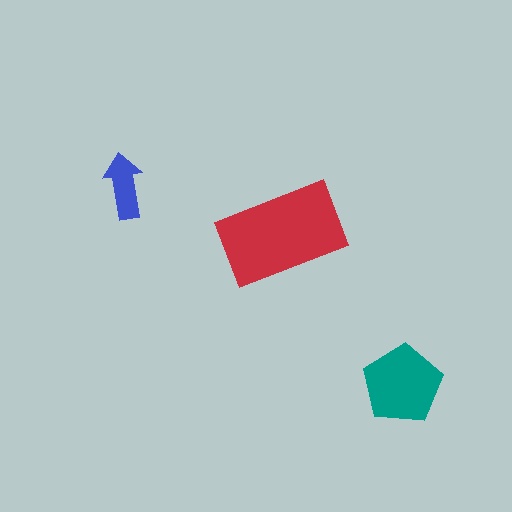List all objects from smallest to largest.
The blue arrow, the teal pentagon, the red rectangle.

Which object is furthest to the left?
The blue arrow is leftmost.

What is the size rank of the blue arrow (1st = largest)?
3rd.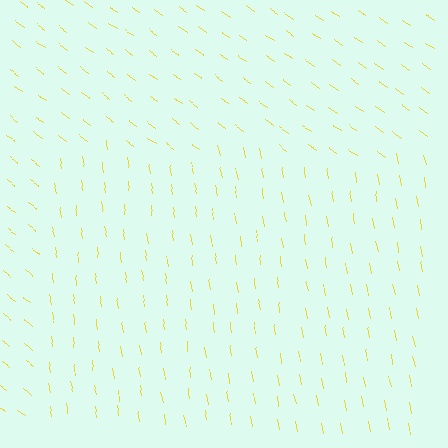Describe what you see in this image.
The image is filled with small yellow line segments. A rectangle region in the image has lines oriented differently from the surrounding lines, creating a visible texture boundary.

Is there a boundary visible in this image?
Yes, there is a texture boundary formed by a change in line orientation.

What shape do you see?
I see a rectangle.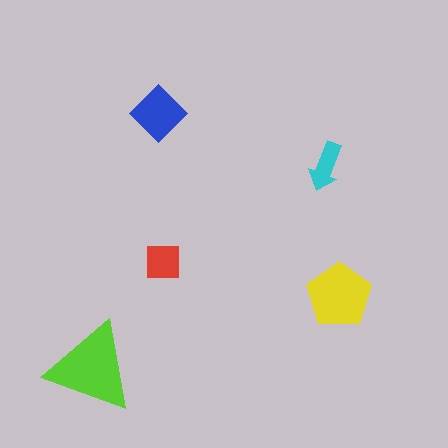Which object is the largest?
The lime triangle.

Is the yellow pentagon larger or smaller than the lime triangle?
Smaller.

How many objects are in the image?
There are 5 objects in the image.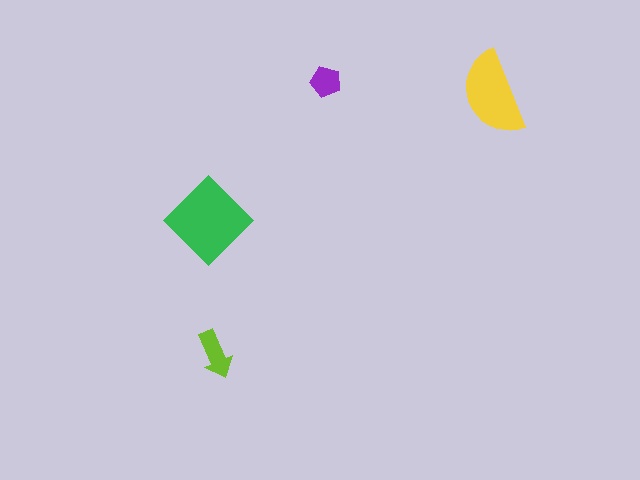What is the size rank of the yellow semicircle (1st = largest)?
2nd.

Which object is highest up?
The purple pentagon is topmost.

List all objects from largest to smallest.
The green diamond, the yellow semicircle, the lime arrow, the purple pentagon.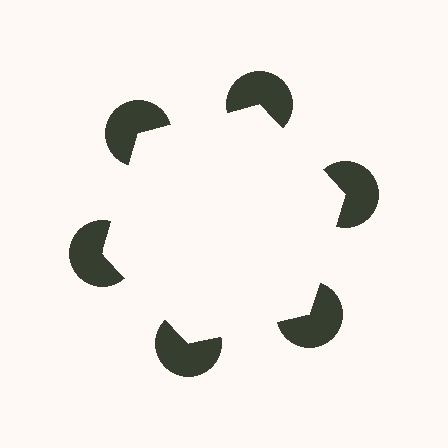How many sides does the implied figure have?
6 sides.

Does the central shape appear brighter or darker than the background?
It typically appears slightly brighter than the background, even though no actual brightness change is drawn.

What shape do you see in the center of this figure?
An illusory hexagon — its edges are inferred from the aligned wedge cuts in the pac-man discs, not physically drawn.